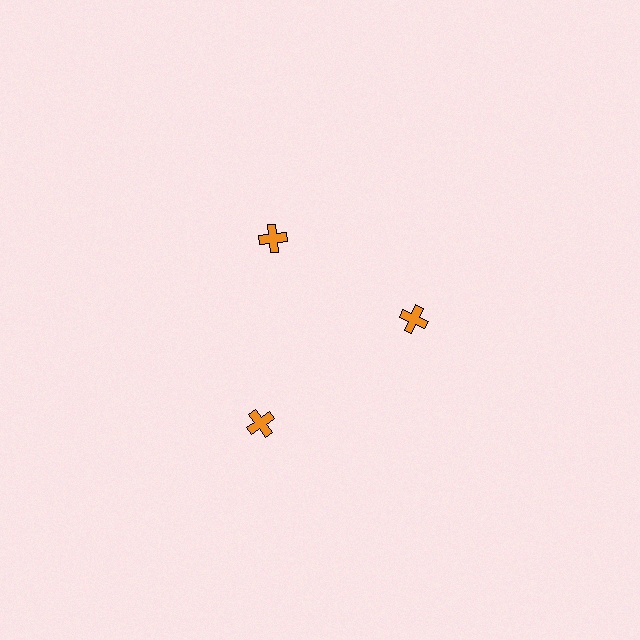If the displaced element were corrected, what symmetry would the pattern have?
It would have 3-fold rotational symmetry — the pattern would map onto itself every 120 degrees.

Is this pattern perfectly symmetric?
No. The 3 orange crosses are arranged in a ring, but one element near the 7 o'clock position is pushed outward from the center, breaking the 3-fold rotational symmetry.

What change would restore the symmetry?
The symmetry would be restored by moving it inward, back onto the ring so that all 3 crosses sit at equal angles and equal distance from the center.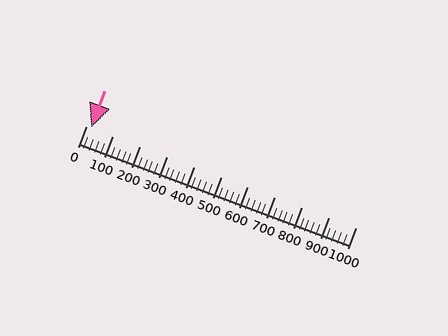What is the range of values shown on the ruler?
The ruler shows values from 0 to 1000.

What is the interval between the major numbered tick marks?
The major tick marks are spaced 100 units apart.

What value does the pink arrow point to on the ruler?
The pink arrow points to approximately 20.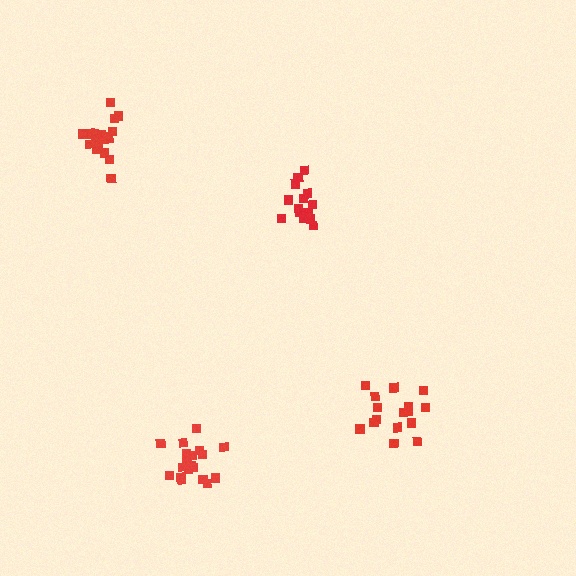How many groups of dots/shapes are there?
There are 4 groups.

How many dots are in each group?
Group 1: 20 dots, Group 2: 15 dots, Group 3: 19 dots, Group 4: 16 dots (70 total).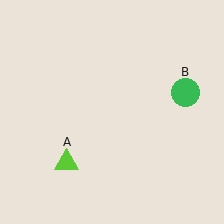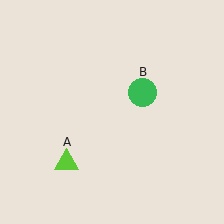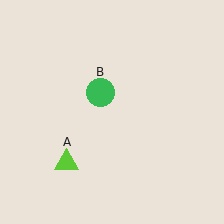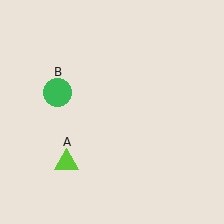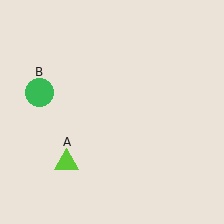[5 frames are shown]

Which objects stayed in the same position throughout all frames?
Lime triangle (object A) remained stationary.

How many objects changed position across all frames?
1 object changed position: green circle (object B).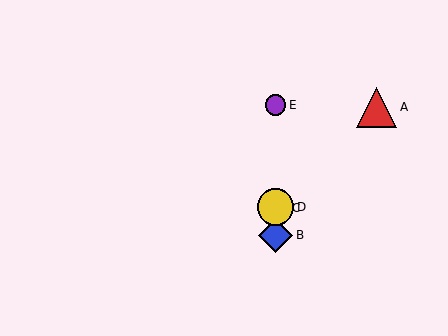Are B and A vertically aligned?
No, B is at x≈276 and A is at x≈377.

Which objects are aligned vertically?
Objects B, C, D, E are aligned vertically.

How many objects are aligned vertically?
4 objects (B, C, D, E) are aligned vertically.